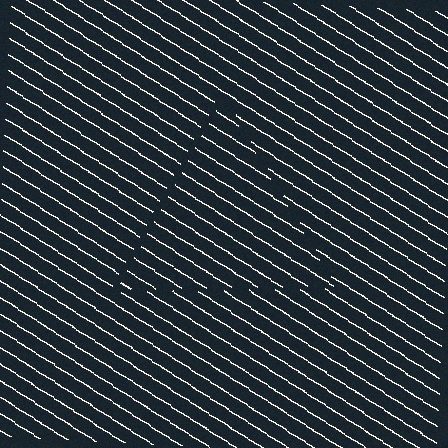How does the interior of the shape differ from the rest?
The interior of the shape contains the same grating, shifted by half a period — the contour is defined by the phase discontinuity where line-ends from the inner and outer gratings abut.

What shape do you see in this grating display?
An illusory triangle. The interior of the shape contains the same grating, shifted by half a period — the contour is defined by the phase discontinuity where line-ends from the inner and outer gratings abut.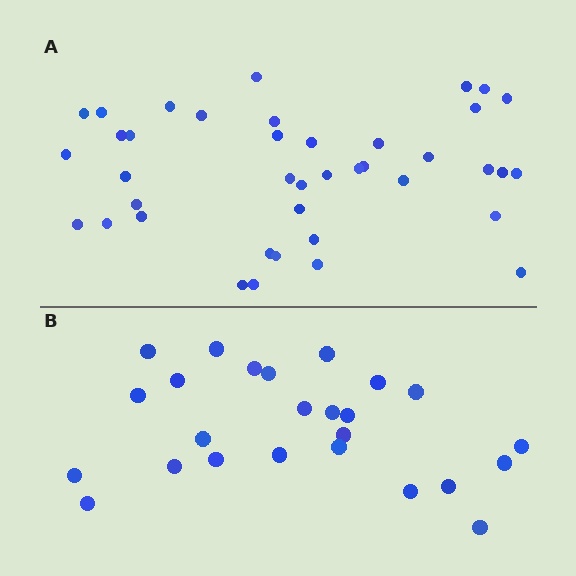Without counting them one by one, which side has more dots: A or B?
Region A (the top region) has more dots.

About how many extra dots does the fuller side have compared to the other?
Region A has approximately 15 more dots than region B.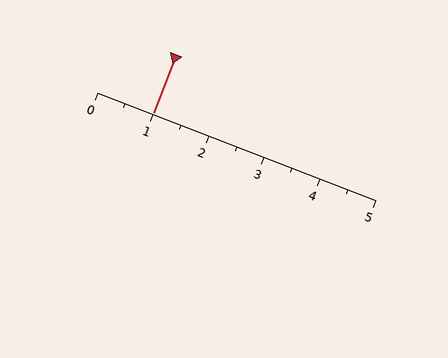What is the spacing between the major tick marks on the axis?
The major ticks are spaced 1 apart.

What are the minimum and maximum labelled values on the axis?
The axis runs from 0 to 5.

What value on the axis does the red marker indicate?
The marker indicates approximately 1.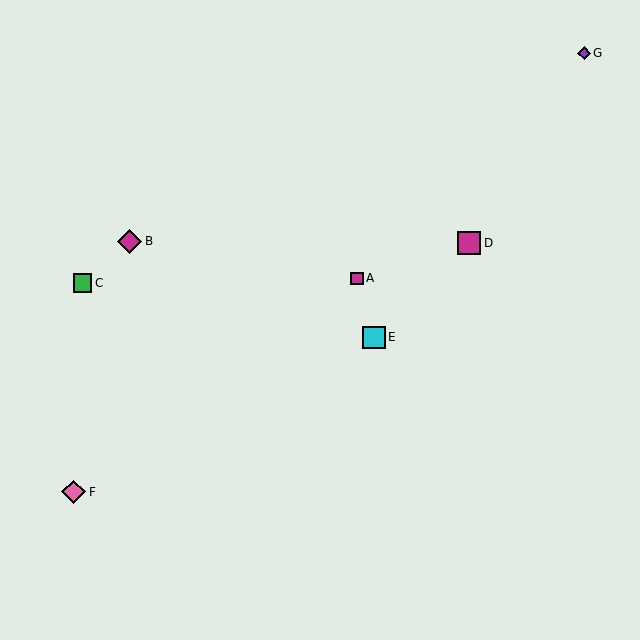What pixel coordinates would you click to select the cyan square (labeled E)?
Click at (374, 337) to select the cyan square E.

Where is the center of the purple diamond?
The center of the purple diamond is at (584, 53).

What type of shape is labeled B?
Shape B is a magenta diamond.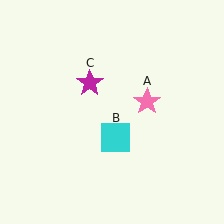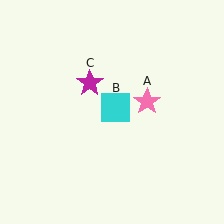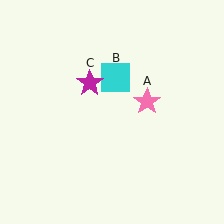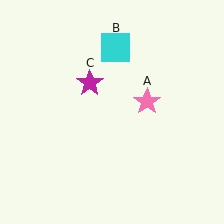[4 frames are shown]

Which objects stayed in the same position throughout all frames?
Pink star (object A) and magenta star (object C) remained stationary.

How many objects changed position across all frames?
1 object changed position: cyan square (object B).